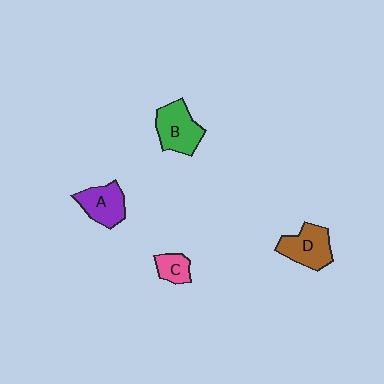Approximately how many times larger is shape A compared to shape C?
Approximately 1.7 times.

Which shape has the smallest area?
Shape C (pink).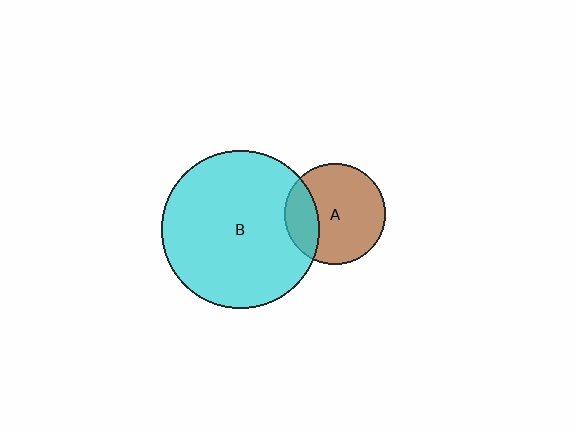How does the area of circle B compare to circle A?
Approximately 2.4 times.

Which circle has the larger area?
Circle B (cyan).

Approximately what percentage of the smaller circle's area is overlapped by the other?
Approximately 25%.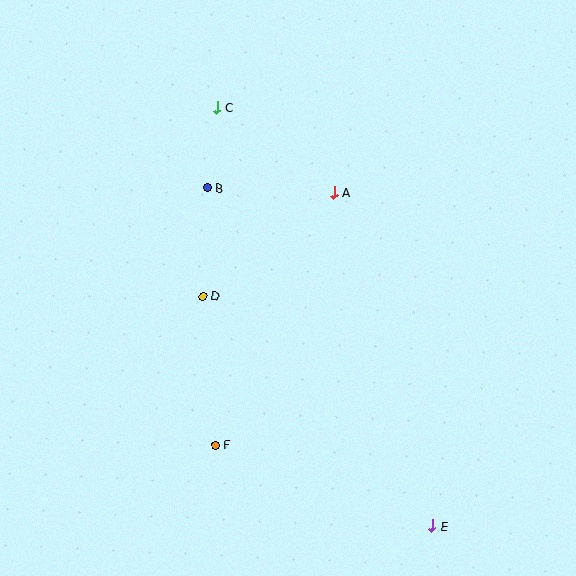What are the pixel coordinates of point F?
Point F is at (215, 445).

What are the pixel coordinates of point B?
Point B is at (207, 188).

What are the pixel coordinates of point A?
Point A is at (334, 192).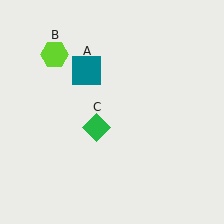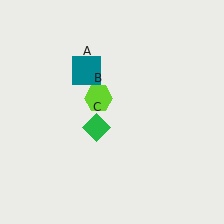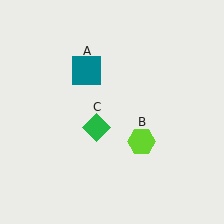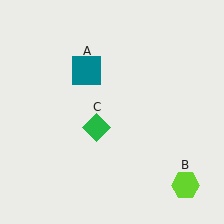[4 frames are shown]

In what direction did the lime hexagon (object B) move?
The lime hexagon (object B) moved down and to the right.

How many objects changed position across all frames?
1 object changed position: lime hexagon (object B).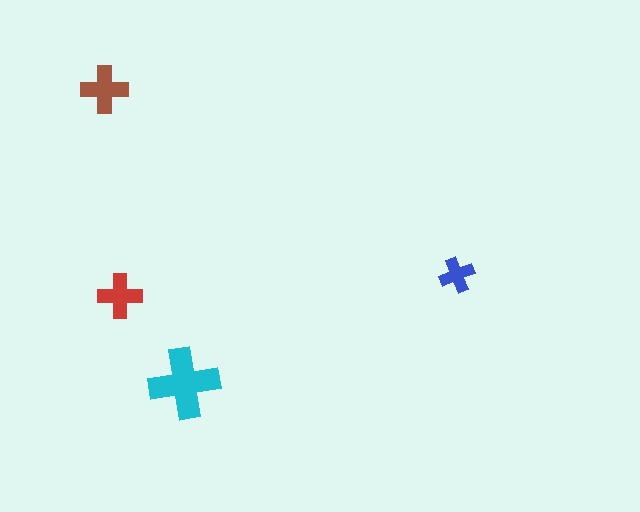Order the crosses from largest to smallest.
the cyan one, the brown one, the red one, the blue one.